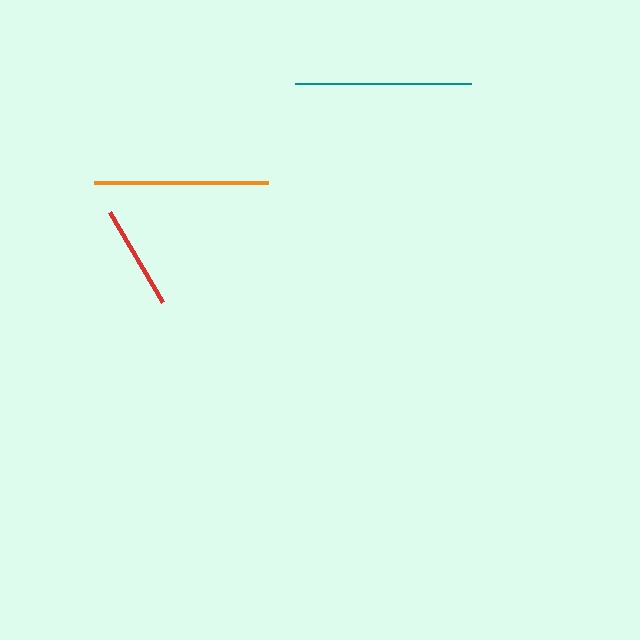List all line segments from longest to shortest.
From longest to shortest: teal, orange, red.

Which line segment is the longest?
The teal line is the longest at approximately 176 pixels.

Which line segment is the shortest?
The red line is the shortest at approximately 104 pixels.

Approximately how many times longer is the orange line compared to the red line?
The orange line is approximately 1.7 times the length of the red line.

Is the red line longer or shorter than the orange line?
The orange line is longer than the red line.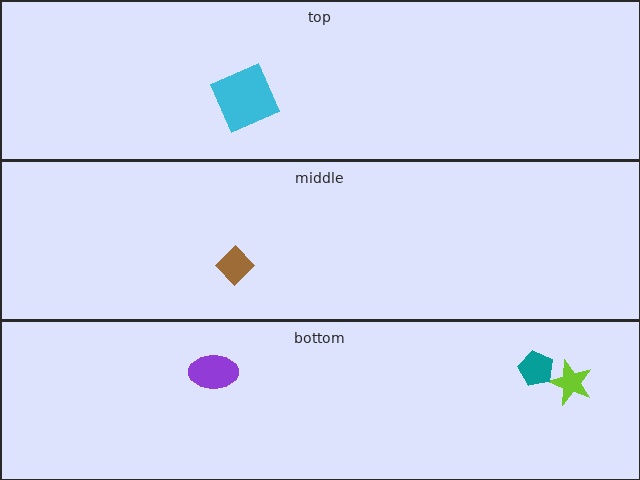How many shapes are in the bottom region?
3.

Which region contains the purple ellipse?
The bottom region.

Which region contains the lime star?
The bottom region.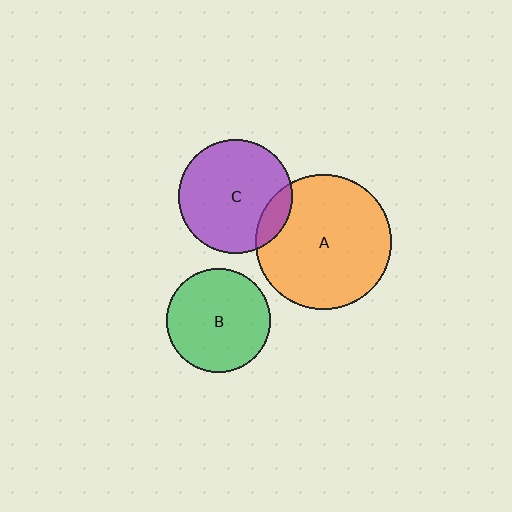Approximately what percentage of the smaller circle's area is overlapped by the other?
Approximately 15%.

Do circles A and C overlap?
Yes.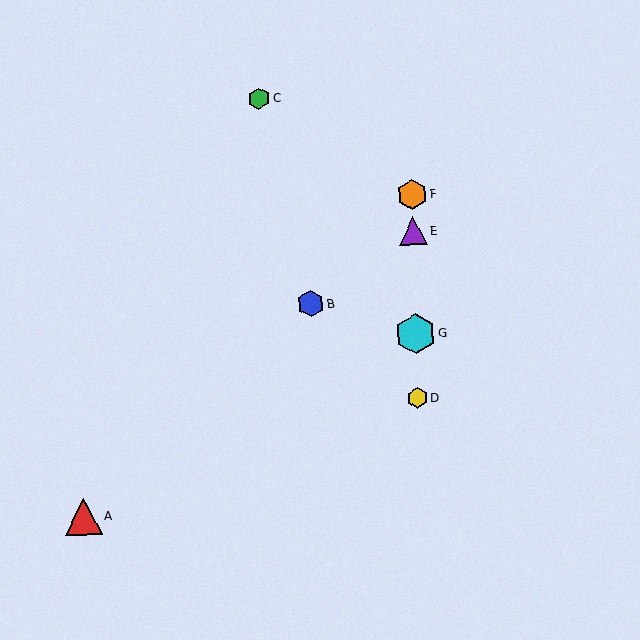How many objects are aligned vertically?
4 objects (D, E, F, G) are aligned vertically.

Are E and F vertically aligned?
Yes, both are at x≈413.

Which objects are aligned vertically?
Objects D, E, F, G are aligned vertically.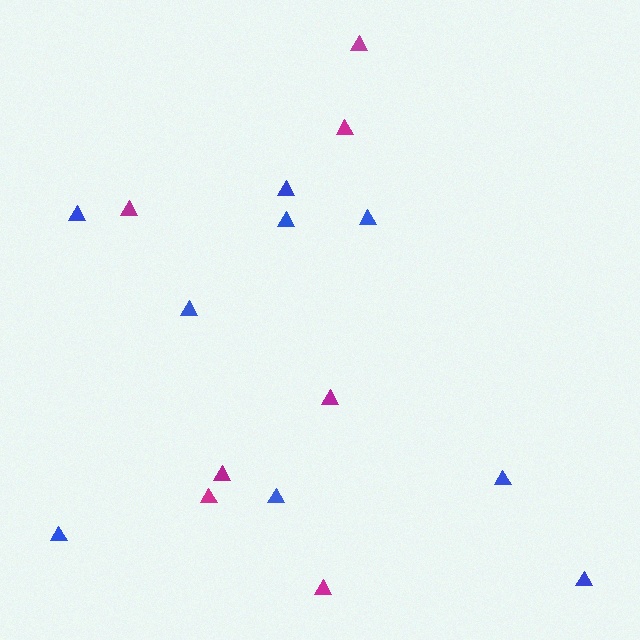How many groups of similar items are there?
There are 2 groups: one group of blue triangles (9) and one group of magenta triangles (7).